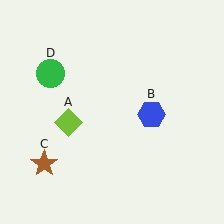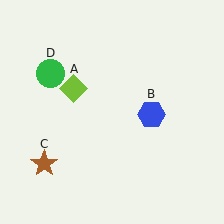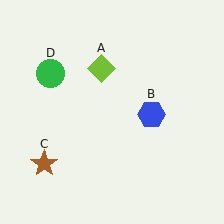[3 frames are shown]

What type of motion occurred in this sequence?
The lime diamond (object A) rotated clockwise around the center of the scene.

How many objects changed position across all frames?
1 object changed position: lime diamond (object A).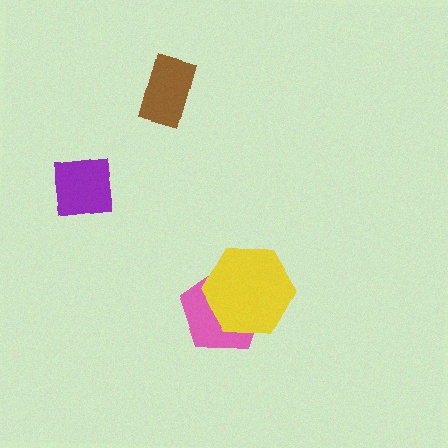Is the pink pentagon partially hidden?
Yes, it is partially covered by another shape.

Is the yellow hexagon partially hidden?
No, no other shape covers it.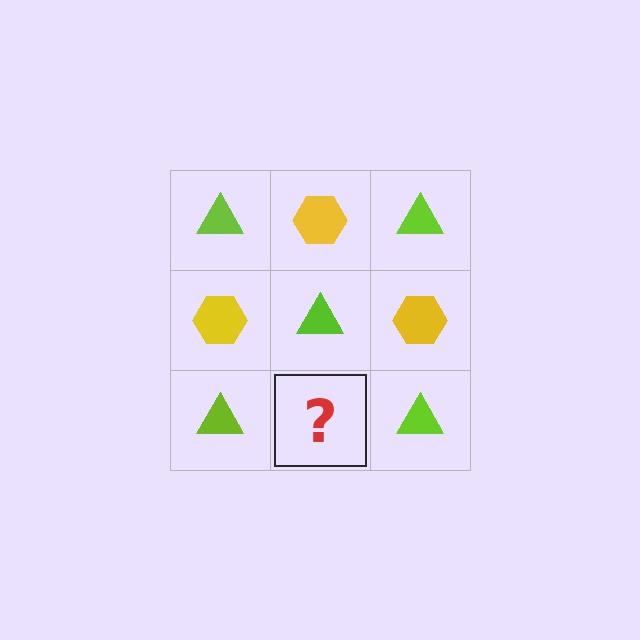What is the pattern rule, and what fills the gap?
The rule is that it alternates lime triangle and yellow hexagon in a checkerboard pattern. The gap should be filled with a yellow hexagon.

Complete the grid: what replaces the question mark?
The question mark should be replaced with a yellow hexagon.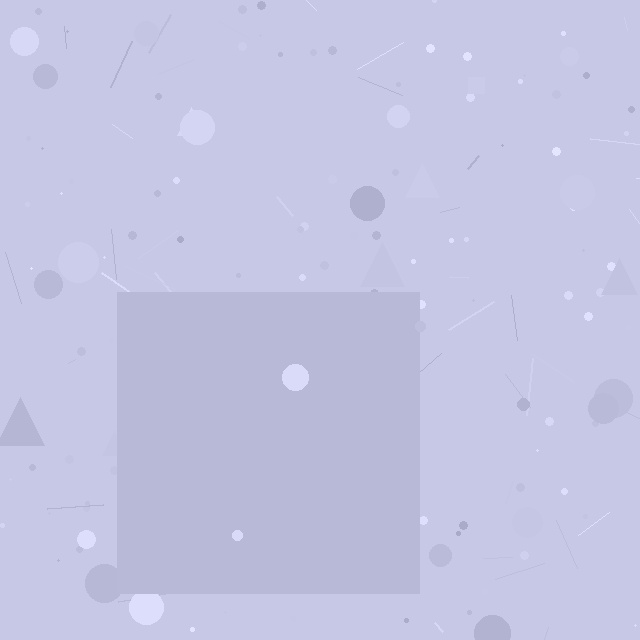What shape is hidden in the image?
A square is hidden in the image.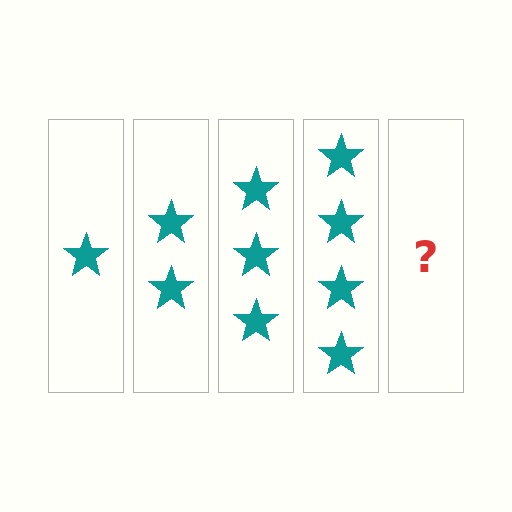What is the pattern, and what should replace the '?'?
The pattern is that each step adds one more star. The '?' should be 5 stars.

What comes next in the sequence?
The next element should be 5 stars.